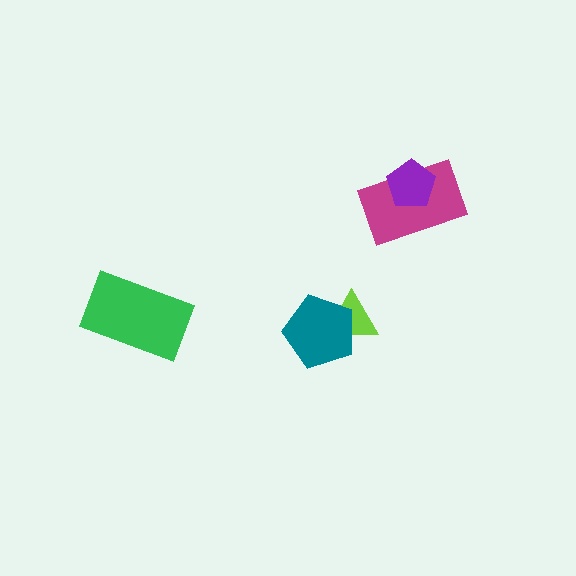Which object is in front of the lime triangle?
The teal pentagon is in front of the lime triangle.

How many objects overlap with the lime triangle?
1 object overlaps with the lime triangle.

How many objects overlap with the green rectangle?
0 objects overlap with the green rectangle.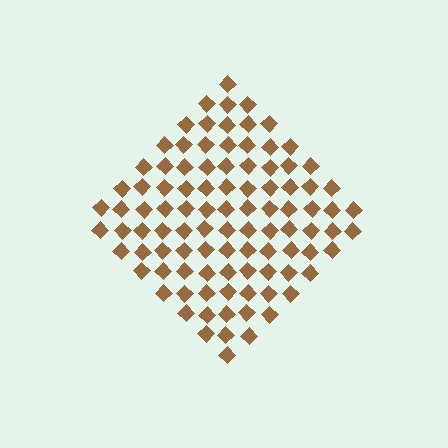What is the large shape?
The large shape is a diamond.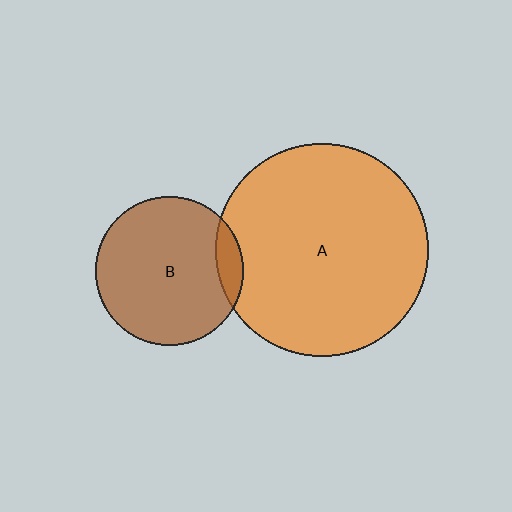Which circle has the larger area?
Circle A (orange).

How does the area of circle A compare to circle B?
Approximately 2.1 times.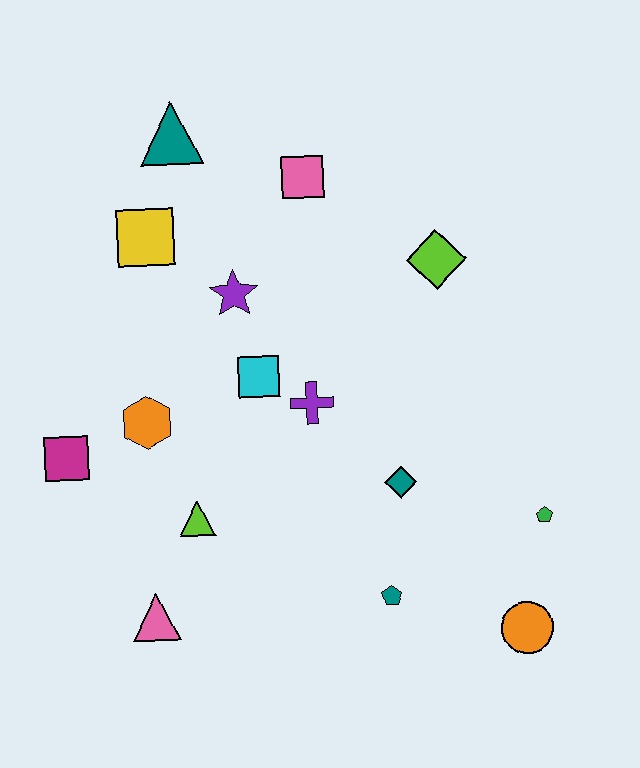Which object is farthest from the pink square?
The orange circle is farthest from the pink square.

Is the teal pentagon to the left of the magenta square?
No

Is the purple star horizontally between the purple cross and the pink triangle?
Yes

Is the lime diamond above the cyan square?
Yes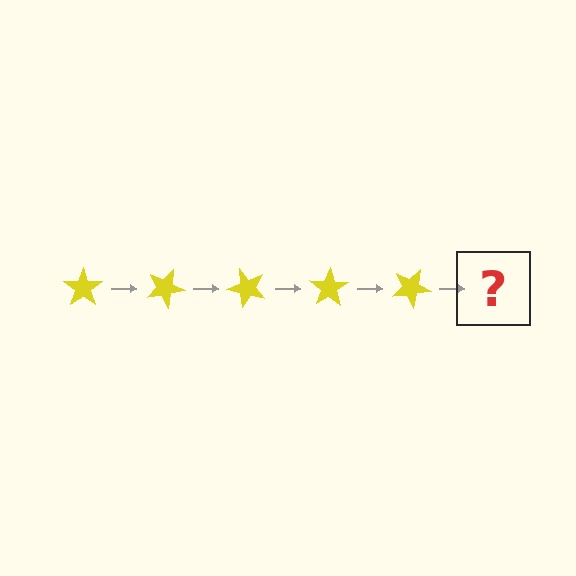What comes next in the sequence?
The next element should be a yellow star rotated 125 degrees.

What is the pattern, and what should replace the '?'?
The pattern is that the star rotates 25 degrees each step. The '?' should be a yellow star rotated 125 degrees.